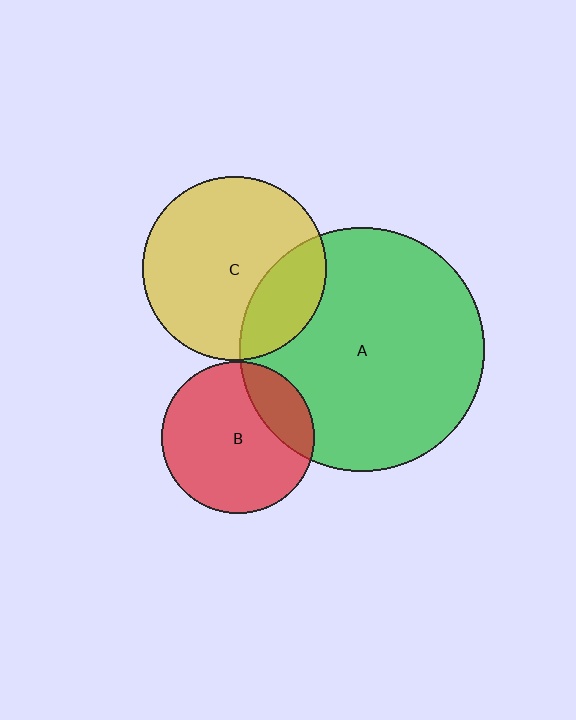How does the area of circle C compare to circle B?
Approximately 1.4 times.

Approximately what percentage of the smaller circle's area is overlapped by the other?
Approximately 25%.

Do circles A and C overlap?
Yes.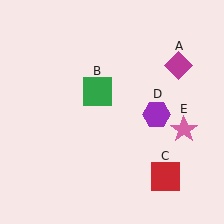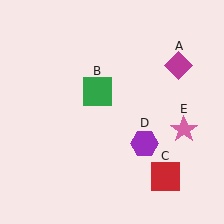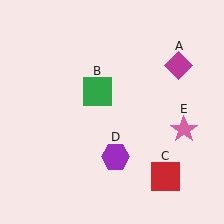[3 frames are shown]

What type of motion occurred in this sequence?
The purple hexagon (object D) rotated clockwise around the center of the scene.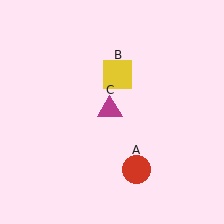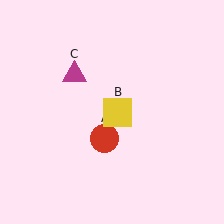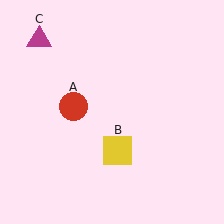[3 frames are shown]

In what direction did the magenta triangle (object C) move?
The magenta triangle (object C) moved up and to the left.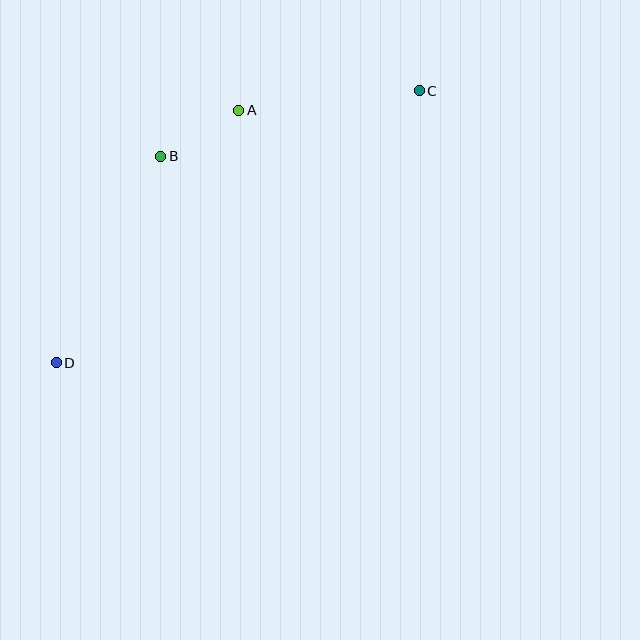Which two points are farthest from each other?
Points C and D are farthest from each other.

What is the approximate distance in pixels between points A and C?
The distance between A and C is approximately 182 pixels.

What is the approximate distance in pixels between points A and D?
The distance between A and D is approximately 311 pixels.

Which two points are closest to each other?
Points A and B are closest to each other.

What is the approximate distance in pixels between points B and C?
The distance between B and C is approximately 267 pixels.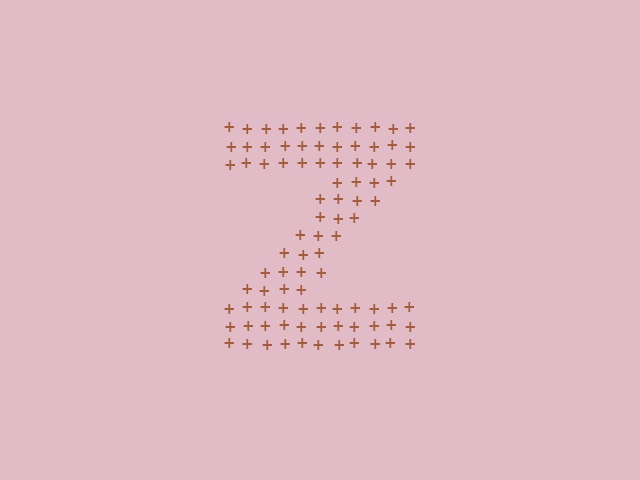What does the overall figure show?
The overall figure shows the letter Z.